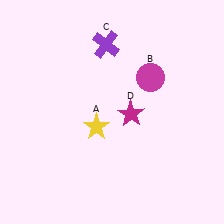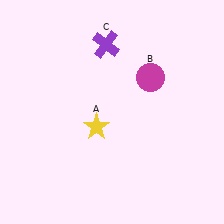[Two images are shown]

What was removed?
The magenta star (D) was removed in Image 2.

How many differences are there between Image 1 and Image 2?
There is 1 difference between the two images.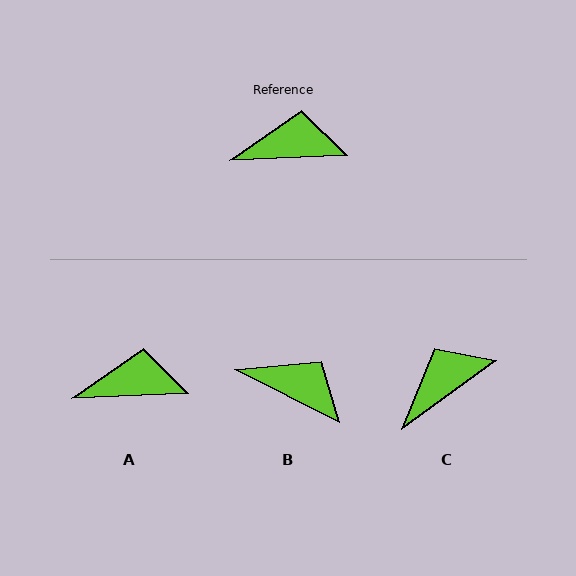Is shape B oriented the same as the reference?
No, it is off by about 29 degrees.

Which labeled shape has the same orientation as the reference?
A.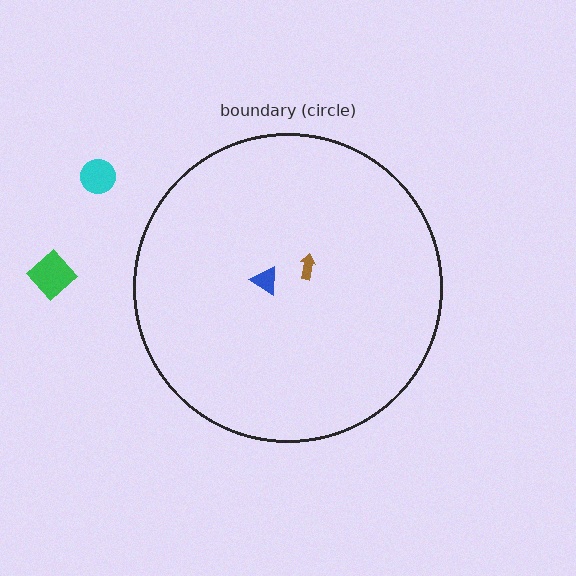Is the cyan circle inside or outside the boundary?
Outside.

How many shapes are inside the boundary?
2 inside, 2 outside.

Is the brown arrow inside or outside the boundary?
Inside.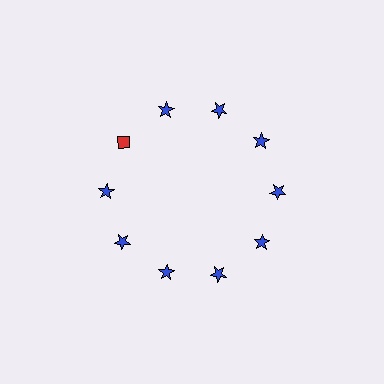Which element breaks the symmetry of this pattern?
The red diamond at roughly the 10 o'clock position breaks the symmetry. All other shapes are blue stars.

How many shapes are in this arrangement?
There are 10 shapes arranged in a ring pattern.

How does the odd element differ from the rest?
It differs in both color (red instead of blue) and shape (diamond instead of star).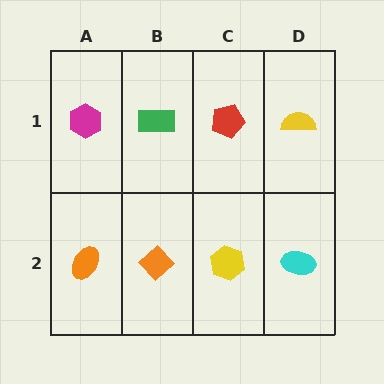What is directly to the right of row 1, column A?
A green rectangle.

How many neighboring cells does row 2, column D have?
2.